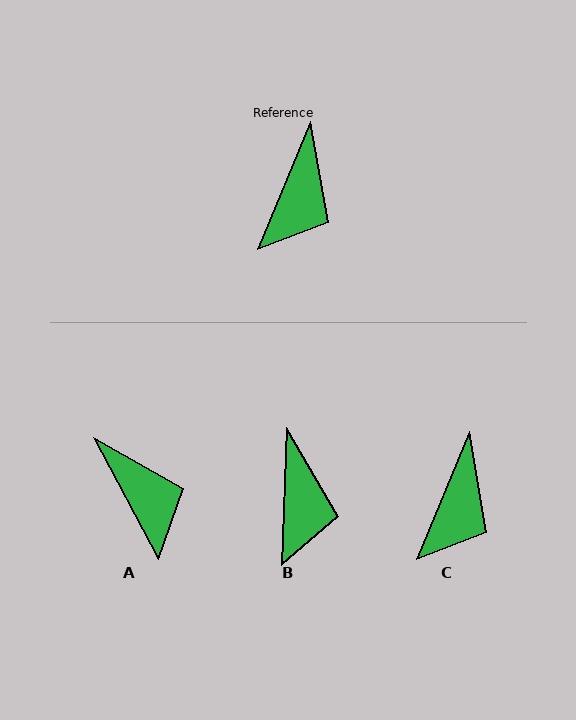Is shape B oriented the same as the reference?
No, it is off by about 20 degrees.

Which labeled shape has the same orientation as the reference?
C.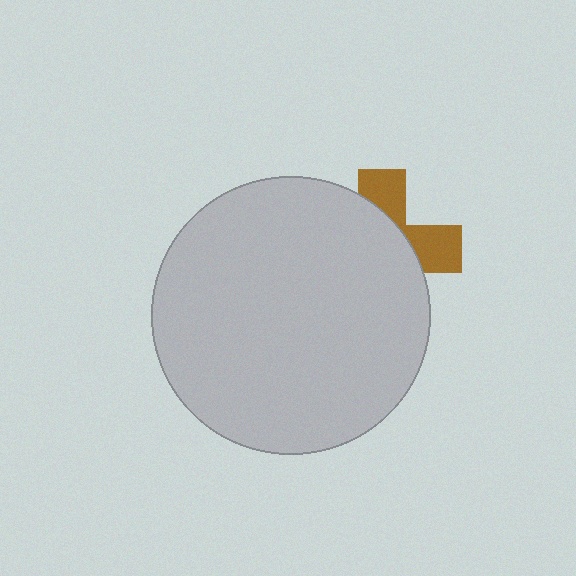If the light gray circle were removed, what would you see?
You would see the complete brown cross.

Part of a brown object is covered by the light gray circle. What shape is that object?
It is a cross.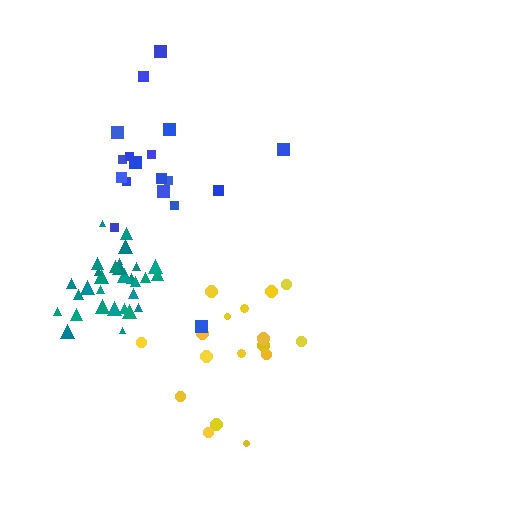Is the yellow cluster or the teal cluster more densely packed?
Teal.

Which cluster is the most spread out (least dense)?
Blue.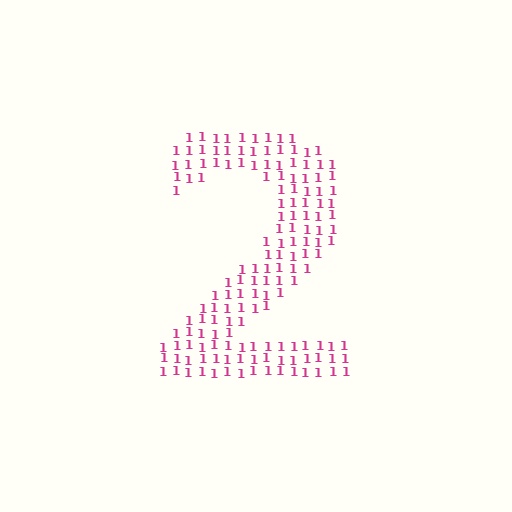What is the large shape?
The large shape is the digit 2.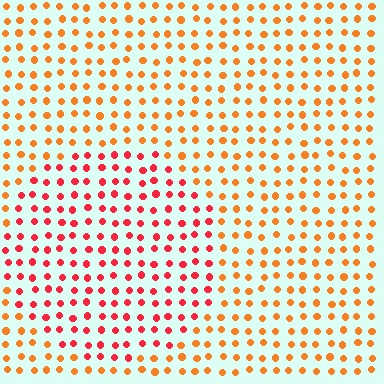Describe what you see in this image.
The image is filled with small orange elements in a uniform arrangement. A circle-shaped region is visible where the elements are tinted to a slightly different hue, forming a subtle color boundary.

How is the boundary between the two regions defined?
The boundary is defined purely by a slight shift in hue (about 34 degrees). Spacing, size, and orientation are identical on both sides.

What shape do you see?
I see a circle.